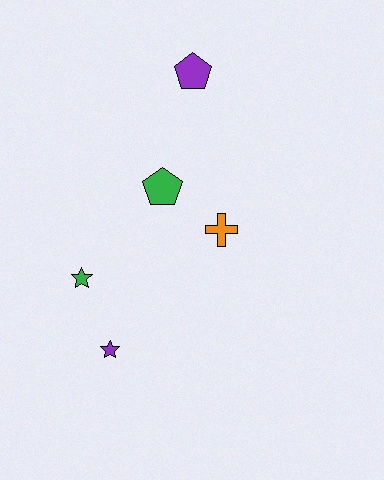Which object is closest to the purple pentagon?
The green pentagon is closest to the purple pentagon.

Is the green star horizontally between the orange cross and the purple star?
No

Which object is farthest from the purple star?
The purple pentagon is farthest from the purple star.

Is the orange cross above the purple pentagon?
No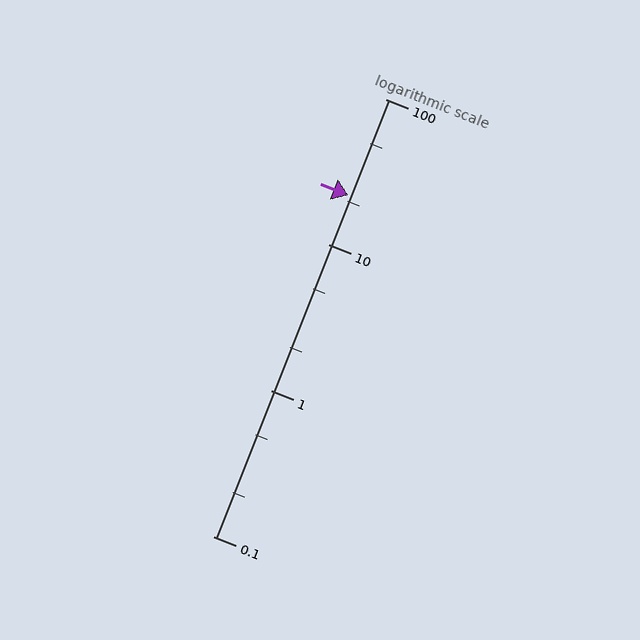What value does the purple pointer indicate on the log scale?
The pointer indicates approximately 22.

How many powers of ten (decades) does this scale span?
The scale spans 3 decades, from 0.1 to 100.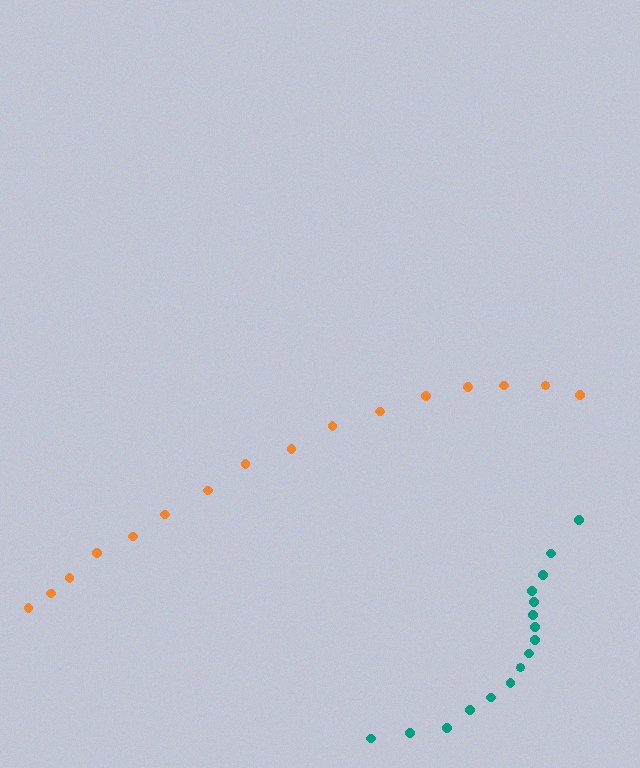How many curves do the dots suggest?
There are 2 distinct paths.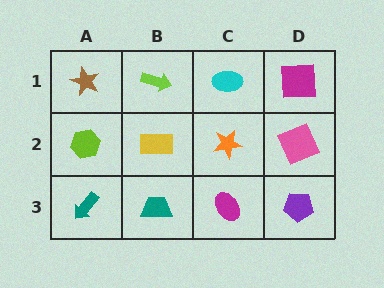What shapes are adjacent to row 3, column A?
A lime hexagon (row 2, column A), a teal trapezoid (row 3, column B).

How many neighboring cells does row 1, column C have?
3.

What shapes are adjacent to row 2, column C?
A cyan ellipse (row 1, column C), a magenta ellipse (row 3, column C), a yellow rectangle (row 2, column B), a pink square (row 2, column D).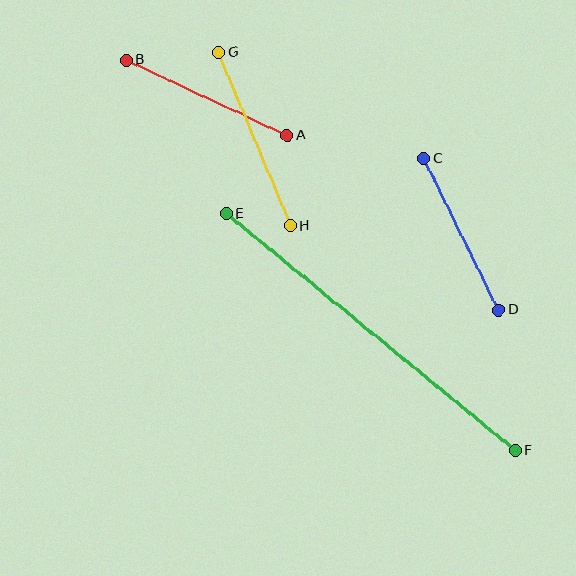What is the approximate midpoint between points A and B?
The midpoint is at approximately (206, 97) pixels.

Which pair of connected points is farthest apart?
Points E and F are farthest apart.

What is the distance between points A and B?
The distance is approximately 177 pixels.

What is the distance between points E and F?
The distance is approximately 374 pixels.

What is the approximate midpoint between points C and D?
The midpoint is at approximately (461, 234) pixels.